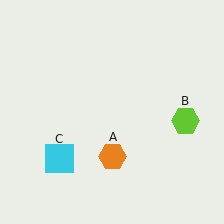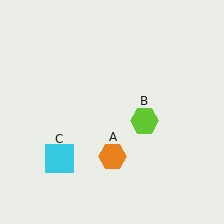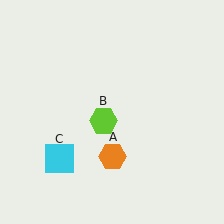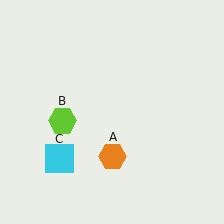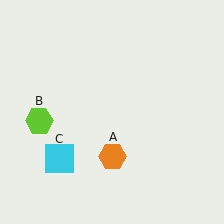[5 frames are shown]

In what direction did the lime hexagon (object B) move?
The lime hexagon (object B) moved left.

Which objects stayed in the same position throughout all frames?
Orange hexagon (object A) and cyan square (object C) remained stationary.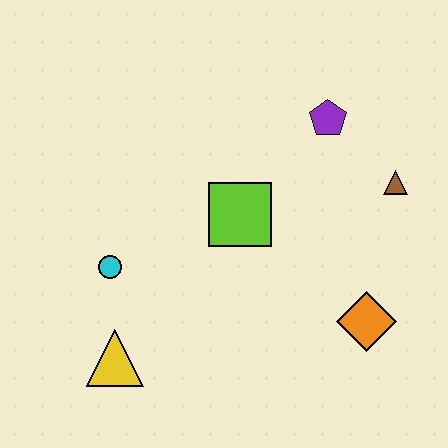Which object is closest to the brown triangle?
The purple pentagon is closest to the brown triangle.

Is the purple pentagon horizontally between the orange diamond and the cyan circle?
Yes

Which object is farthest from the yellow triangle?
The brown triangle is farthest from the yellow triangle.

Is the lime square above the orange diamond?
Yes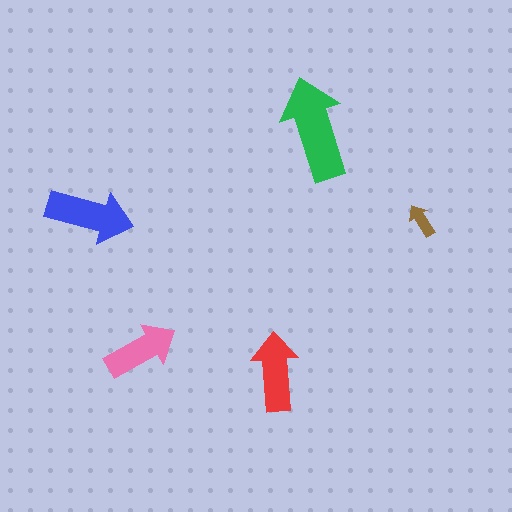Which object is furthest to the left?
The blue arrow is leftmost.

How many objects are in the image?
There are 5 objects in the image.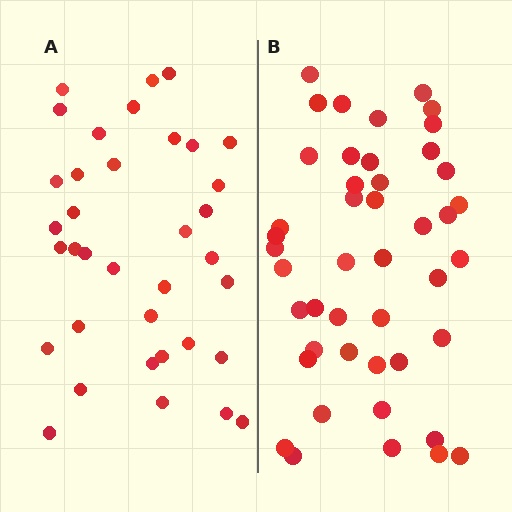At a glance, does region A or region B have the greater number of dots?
Region B (the right region) has more dots.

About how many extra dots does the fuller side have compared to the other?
Region B has roughly 8 or so more dots than region A.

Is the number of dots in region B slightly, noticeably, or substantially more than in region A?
Region B has noticeably more, but not dramatically so. The ratio is roughly 1.2 to 1.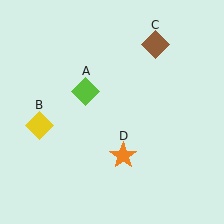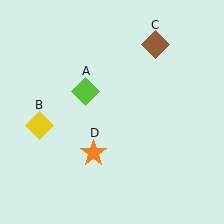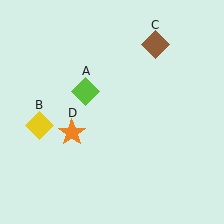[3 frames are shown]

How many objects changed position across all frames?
1 object changed position: orange star (object D).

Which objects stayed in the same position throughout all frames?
Lime diamond (object A) and yellow diamond (object B) and brown diamond (object C) remained stationary.